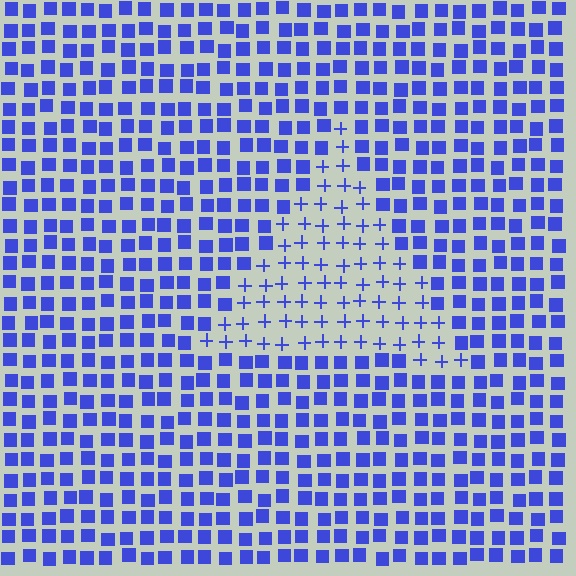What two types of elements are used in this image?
The image uses plus signs inside the triangle region and squares outside it.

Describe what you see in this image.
The image is filled with small blue elements arranged in a uniform grid. A triangle-shaped region contains plus signs, while the surrounding area contains squares. The boundary is defined purely by the change in element shape.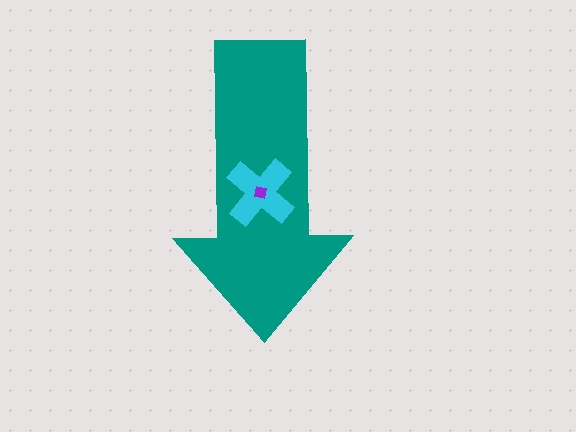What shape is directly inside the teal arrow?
The cyan cross.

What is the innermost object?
The purple square.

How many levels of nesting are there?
3.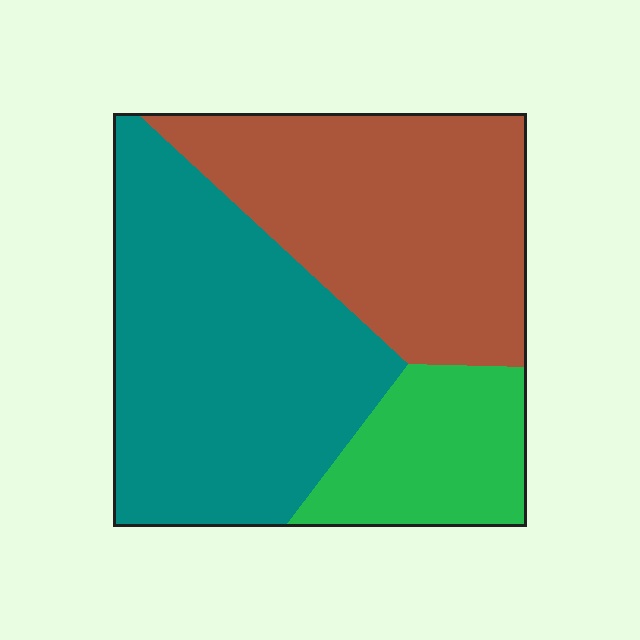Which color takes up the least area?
Green, at roughly 15%.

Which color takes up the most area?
Teal, at roughly 45%.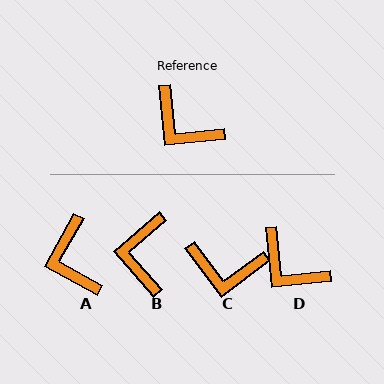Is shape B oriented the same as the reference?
No, it is off by about 54 degrees.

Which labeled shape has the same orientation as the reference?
D.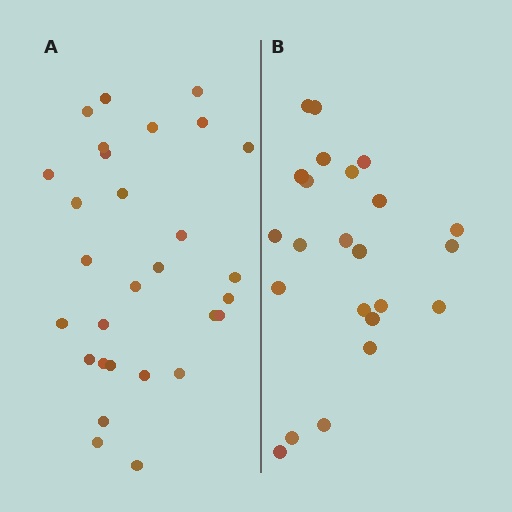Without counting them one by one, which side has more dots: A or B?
Region A (the left region) has more dots.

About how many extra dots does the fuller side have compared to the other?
Region A has about 6 more dots than region B.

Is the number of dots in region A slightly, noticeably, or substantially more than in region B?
Region A has noticeably more, but not dramatically so. The ratio is roughly 1.3 to 1.